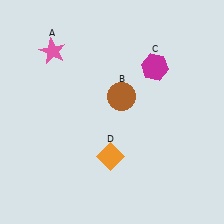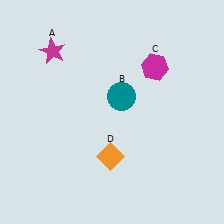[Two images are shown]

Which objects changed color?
A changed from pink to magenta. B changed from brown to teal.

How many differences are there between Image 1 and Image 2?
There are 2 differences between the two images.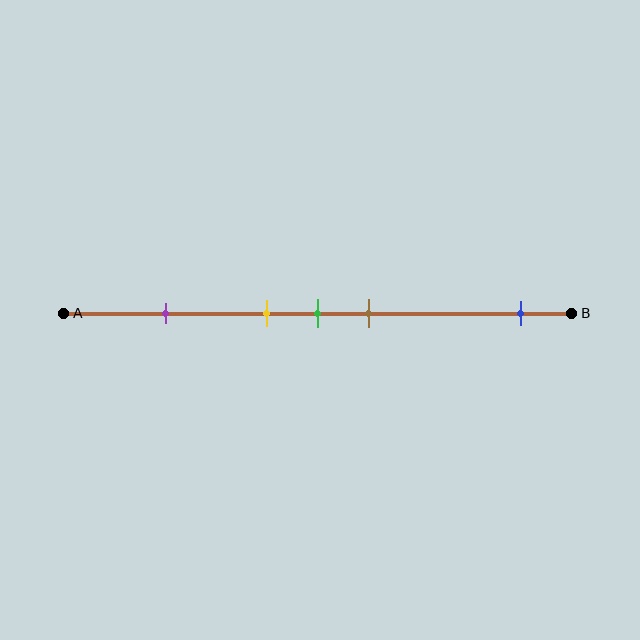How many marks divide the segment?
There are 5 marks dividing the segment.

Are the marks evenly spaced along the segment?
No, the marks are not evenly spaced.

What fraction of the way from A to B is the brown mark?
The brown mark is approximately 60% (0.6) of the way from A to B.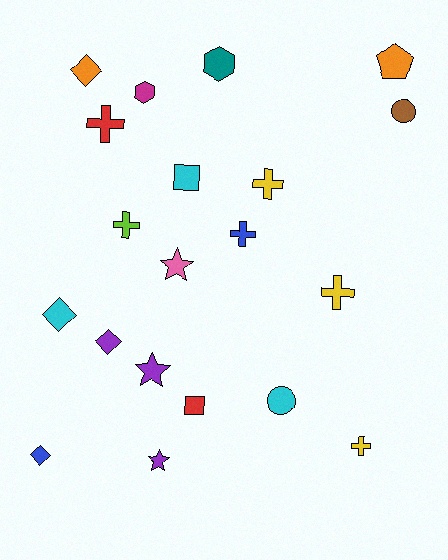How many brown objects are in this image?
There is 1 brown object.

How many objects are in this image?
There are 20 objects.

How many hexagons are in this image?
There are 2 hexagons.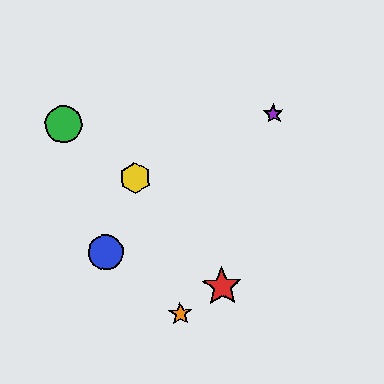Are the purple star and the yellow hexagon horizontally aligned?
No, the purple star is at y≈114 and the yellow hexagon is at y≈178.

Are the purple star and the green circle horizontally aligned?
Yes, both are at y≈114.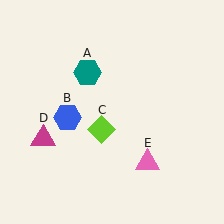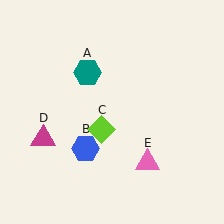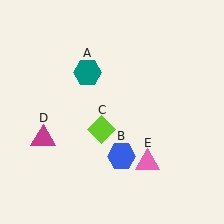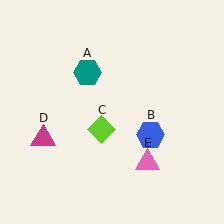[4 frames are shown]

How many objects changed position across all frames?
1 object changed position: blue hexagon (object B).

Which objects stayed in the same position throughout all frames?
Teal hexagon (object A) and lime diamond (object C) and magenta triangle (object D) and pink triangle (object E) remained stationary.